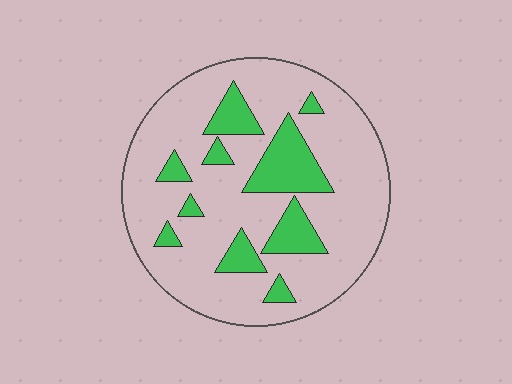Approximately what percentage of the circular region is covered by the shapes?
Approximately 20%.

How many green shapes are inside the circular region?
10.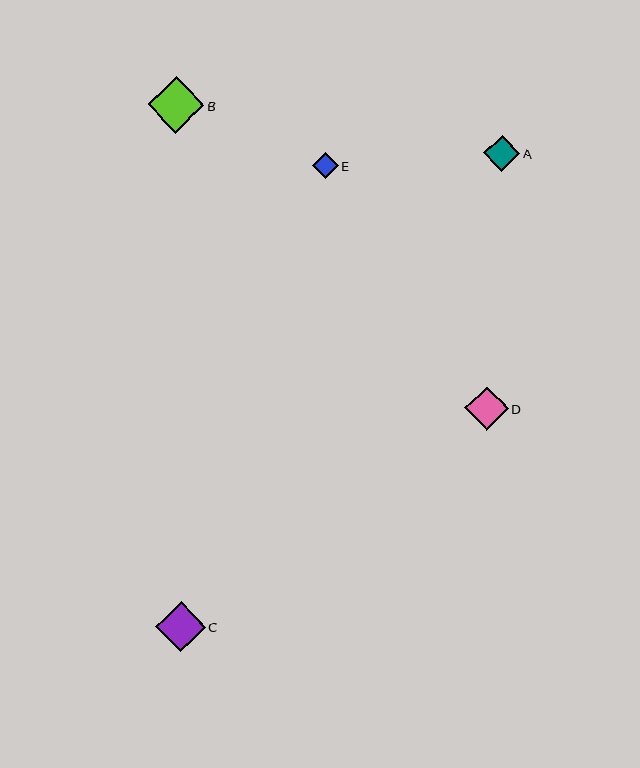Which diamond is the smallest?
Diamond E is the smallest with a size of approximately 26 pixels.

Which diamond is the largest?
Diamond B is the largest with a size of approximately 56 pixels.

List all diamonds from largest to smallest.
From largest to smallest: B, C, D, A, E.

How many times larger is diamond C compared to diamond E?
Diamond C is approximately 1.9 times the size of diamond E.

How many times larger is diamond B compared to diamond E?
Diamond B is approximately 2.2 times the size of diamond E.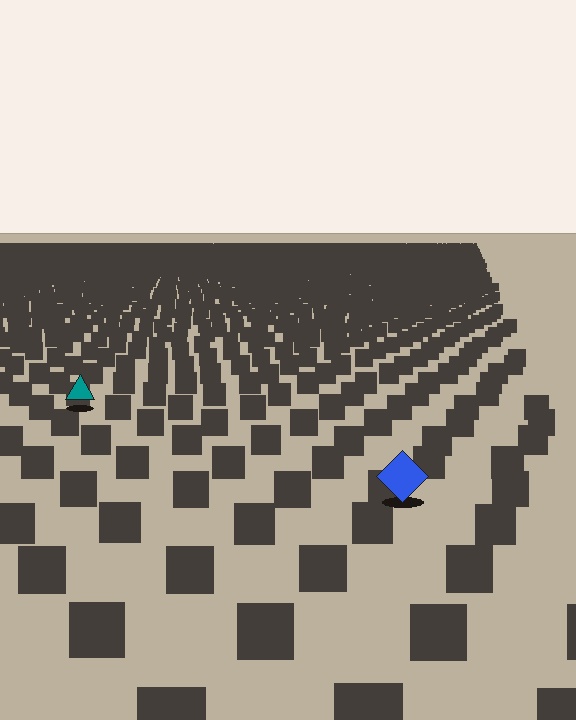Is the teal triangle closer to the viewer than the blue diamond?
No. The blue diamond is closer — you can tell from the texture gradient: the ground texture is coarser near it.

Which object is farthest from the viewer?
The teal triangle is farthest from the viewer. It appears smaller and the ground texture around it is denser.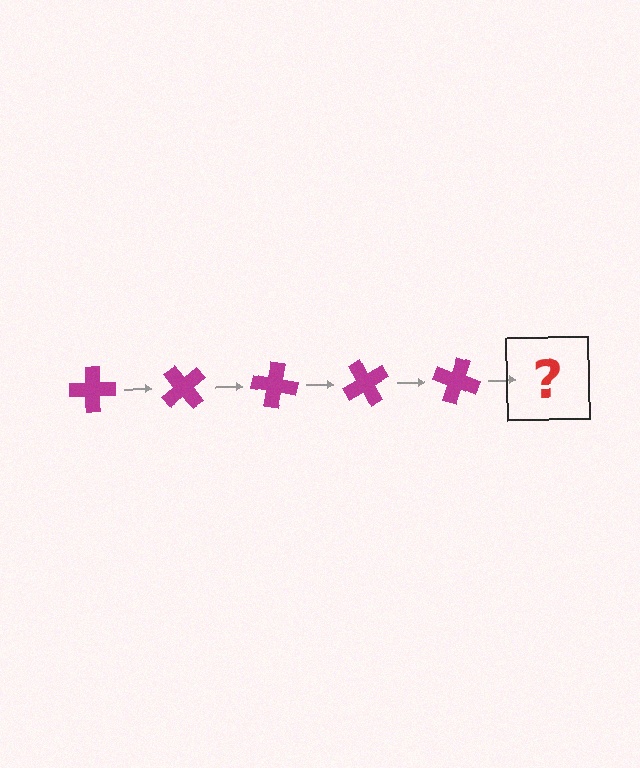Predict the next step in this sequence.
The next step is a magenta cross rotated 250 degrees.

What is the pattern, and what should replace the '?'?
The pattern is that the cross rotates 50 degrees each step. The '?' should be a magenta cross rotated 250 degrees.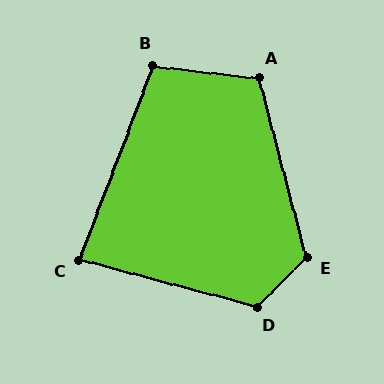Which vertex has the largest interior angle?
D, at approximately 120 degrees.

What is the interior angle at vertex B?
Approximately 104 degrees (obtuse).